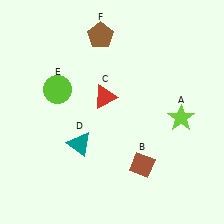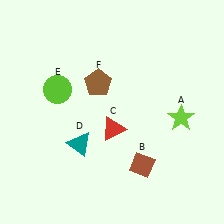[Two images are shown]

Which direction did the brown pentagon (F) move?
The brown pentagon (F) moved down.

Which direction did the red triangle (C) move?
The red triangle (C) moved down.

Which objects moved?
The objects that moved are: the red triangle (C), the brown pentagon (F).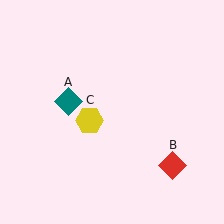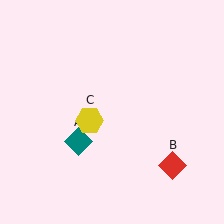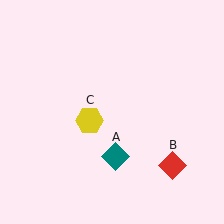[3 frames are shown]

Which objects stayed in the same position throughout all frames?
Red diamond (object B) and yellow hexagon (object C) remained stationary.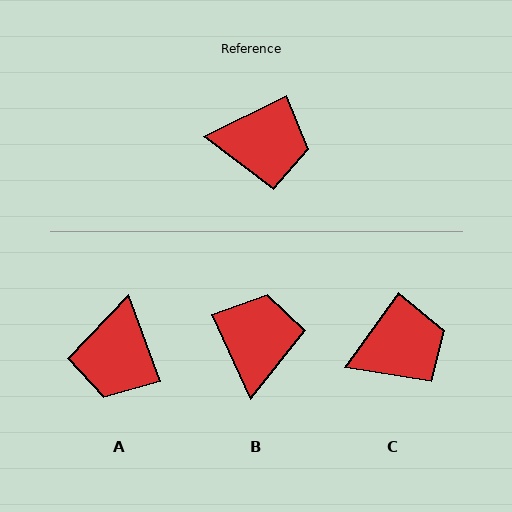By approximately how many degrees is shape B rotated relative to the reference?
Approximately 88 degrees counter-clockwise.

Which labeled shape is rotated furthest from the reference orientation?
A, about 97 degrees away.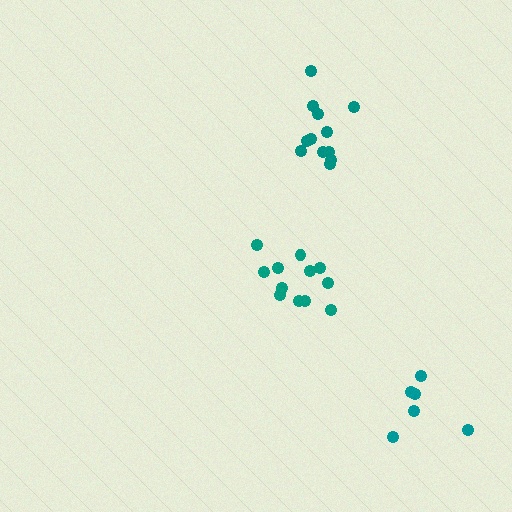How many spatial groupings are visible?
There are 3 spatial groupings.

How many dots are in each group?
Group 1: 12 dots, Group 2: 12 dots, Group 3: 6 dots (30 total).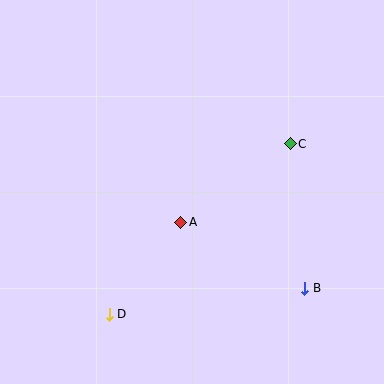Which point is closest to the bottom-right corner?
Point B is closest to the bottom-right corner.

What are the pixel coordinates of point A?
Point A is at (181, 222).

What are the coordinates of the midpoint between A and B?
The midpoint between A and B is at (243, 255).